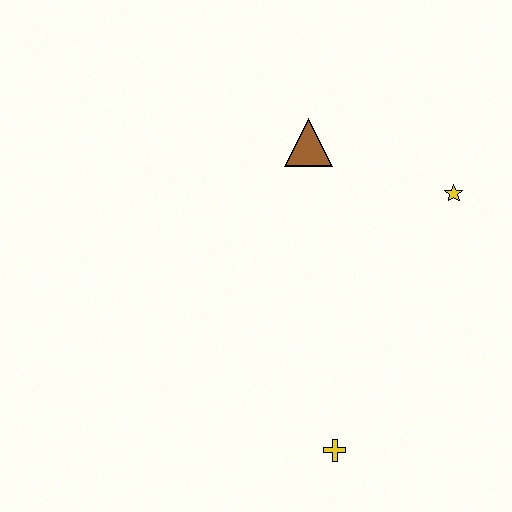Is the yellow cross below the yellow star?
Yes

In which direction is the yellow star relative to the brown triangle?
The yellow star is to the right of the brown triangle.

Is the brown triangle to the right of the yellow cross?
No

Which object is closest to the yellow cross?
The yellow star is closest to the yellow cross.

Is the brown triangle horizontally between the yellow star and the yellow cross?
No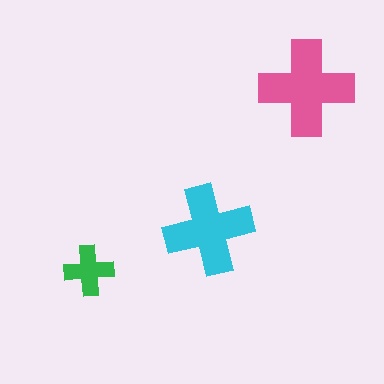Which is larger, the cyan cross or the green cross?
The cyan one.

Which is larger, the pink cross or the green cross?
The pink one.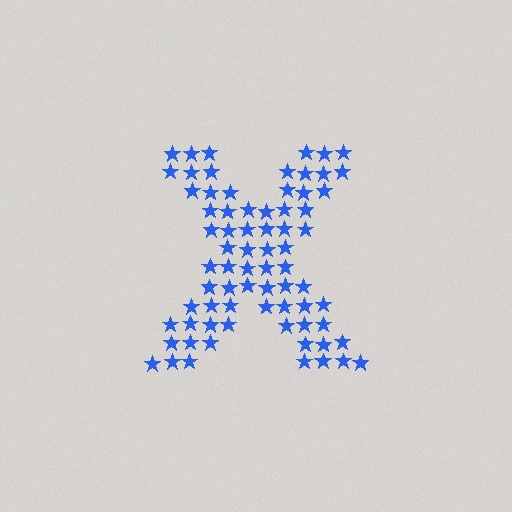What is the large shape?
The large shape is the letter X.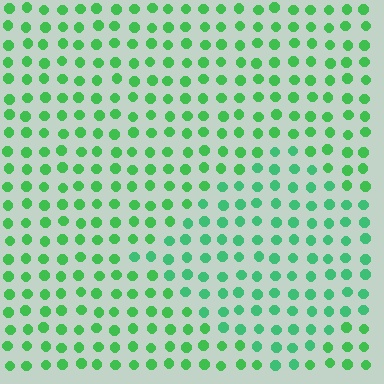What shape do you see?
I see a diamond.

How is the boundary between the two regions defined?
The boundary is defined purely by a slight shift in hue (about 19 degrees). Spacing, size, and orientation are identical on both sides.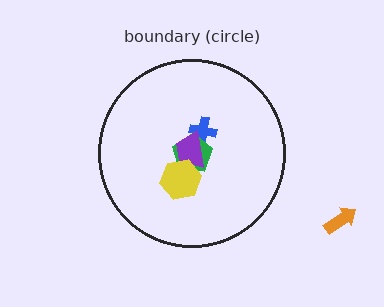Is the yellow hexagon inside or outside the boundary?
Inside.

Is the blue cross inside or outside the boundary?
Inside.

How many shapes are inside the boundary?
4 inside, 1 outside.